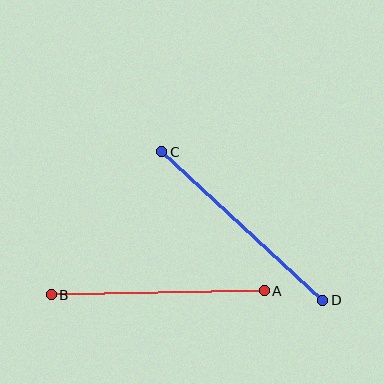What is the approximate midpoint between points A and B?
The midpoint is at approximately (158, 293) pixels.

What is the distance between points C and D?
The distance is approximately 219 pixels.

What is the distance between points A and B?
The distance is approximately 213 pixels.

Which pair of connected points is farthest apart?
Points C and D are farthest apart.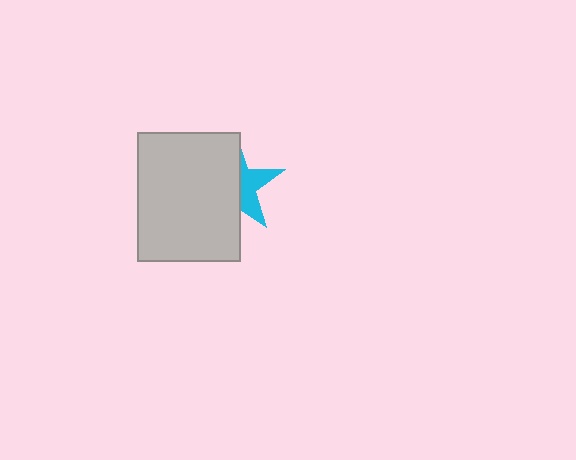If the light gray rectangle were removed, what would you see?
You would see the complete cyan star.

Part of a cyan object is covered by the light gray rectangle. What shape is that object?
It is a star.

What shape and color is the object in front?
The object in front is a light gray rectangle.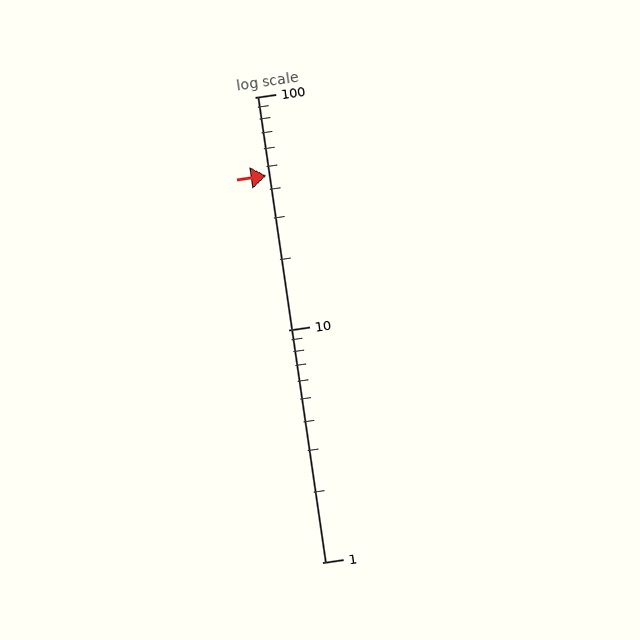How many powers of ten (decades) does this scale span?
The scale spans 2 decades, from 1 to 100.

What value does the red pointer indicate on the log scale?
The pointer indicates approximately 46.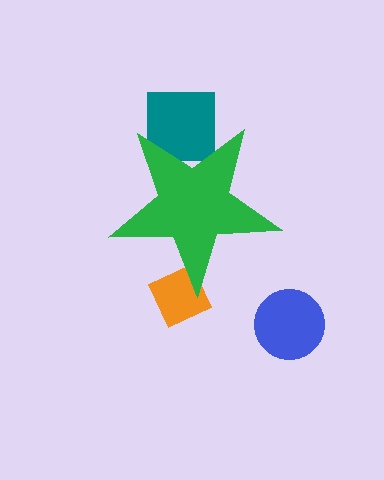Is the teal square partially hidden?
Yes, the teal square is partially hidden behind the green star.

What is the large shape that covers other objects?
A green star.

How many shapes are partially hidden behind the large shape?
2 shapes are partially hidden.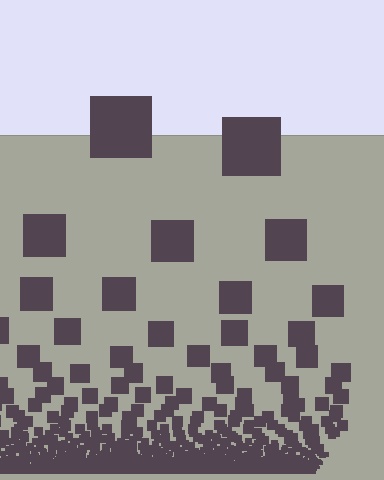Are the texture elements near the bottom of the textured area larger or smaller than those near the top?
Smaller. The gradient is inverted — elements near the bottom are smaller and denser.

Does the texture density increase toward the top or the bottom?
Density increases toward the bottom.